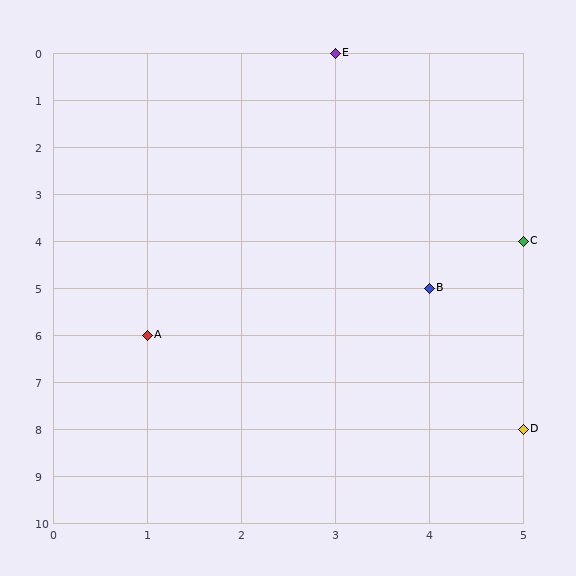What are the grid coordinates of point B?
Point B is at grid coordinates (4, 5).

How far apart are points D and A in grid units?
Points D and A are 4 columns and 2 rows apart (about 4.5 grid units diagonally).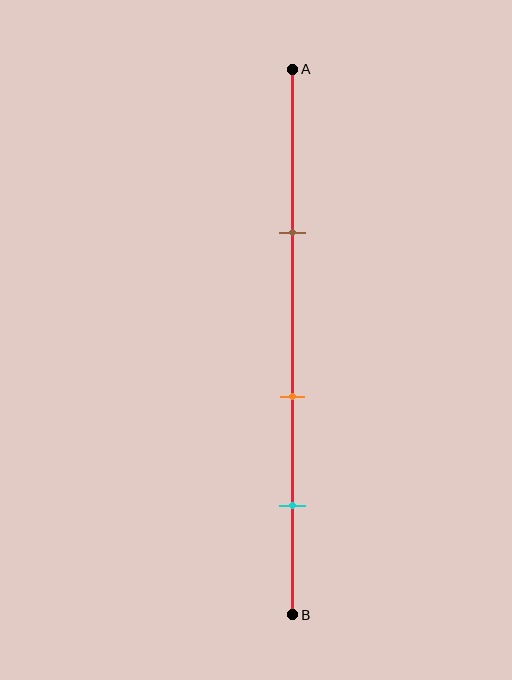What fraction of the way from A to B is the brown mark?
The brown mark is approximately 30% (0.3) of the way from A to B.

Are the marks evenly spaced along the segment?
Yes, the marks are approximately evenly spaced.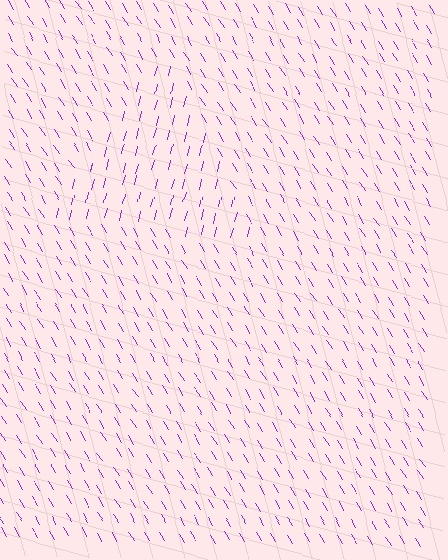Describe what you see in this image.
The image is filled with small purple line segments. A triangle region in the image has lines oriented differently from the surrounding lines, creating a visible texture boundary.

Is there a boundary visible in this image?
Yes, there is a texture boundary formed by a change in line orientation.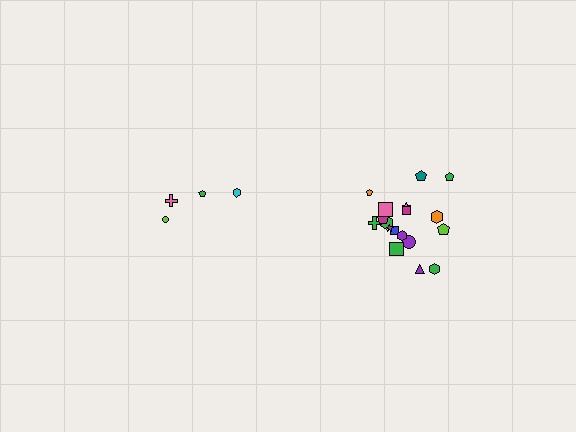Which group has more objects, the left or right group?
The right group.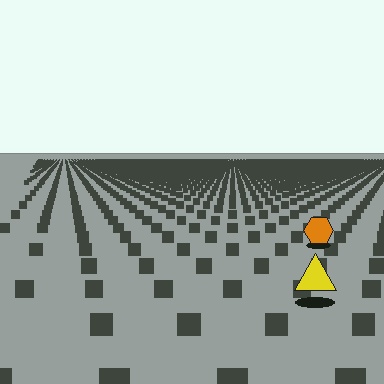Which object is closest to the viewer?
The yellow triangle is closest. The texture marks near it are larger and more spread out.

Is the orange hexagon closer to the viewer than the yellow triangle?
No. The yellow triangle is closer — you can tell from the texture gradient: the ground texture is coarser near it.